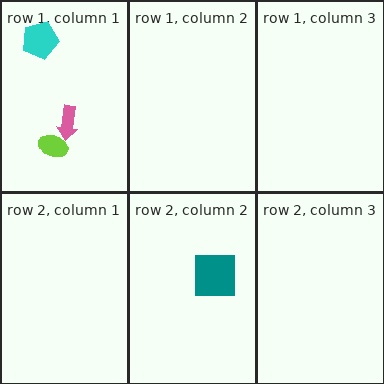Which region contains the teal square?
The row 2, column 2 region.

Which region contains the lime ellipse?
The row 1, column 1 region.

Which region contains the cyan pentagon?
The row 1, column 1 region.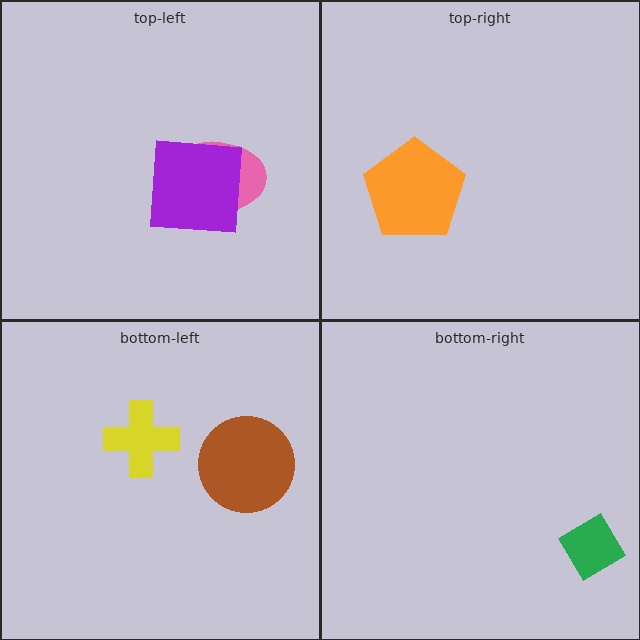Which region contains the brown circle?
The bottom-left region.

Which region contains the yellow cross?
The bottom-left region.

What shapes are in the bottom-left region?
The brown circle, the yellow cross.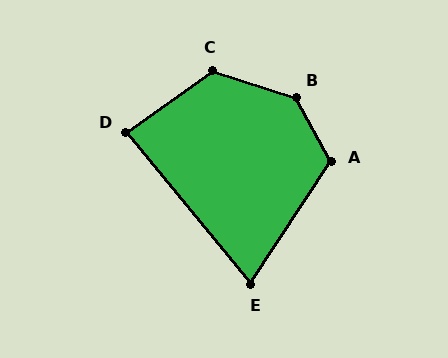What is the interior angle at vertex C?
Approximately 127 degrees (obtuse).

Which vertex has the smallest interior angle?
E, at approximately 73 degrees.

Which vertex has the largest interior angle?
B, at approximately 137 degrees.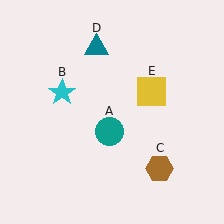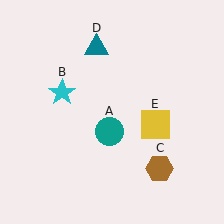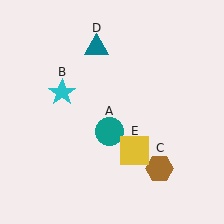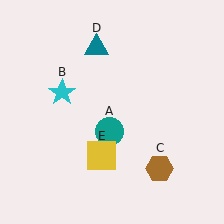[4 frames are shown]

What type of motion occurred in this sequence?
The yellow square (object E) rotated clockwise around the center of the scene.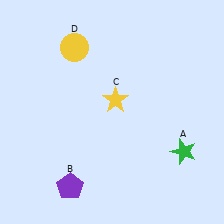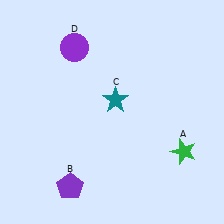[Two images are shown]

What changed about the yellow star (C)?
In Image 1, C is yellow. In Image 2, it changed to teal.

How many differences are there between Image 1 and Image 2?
There are 2 differences between the two images.